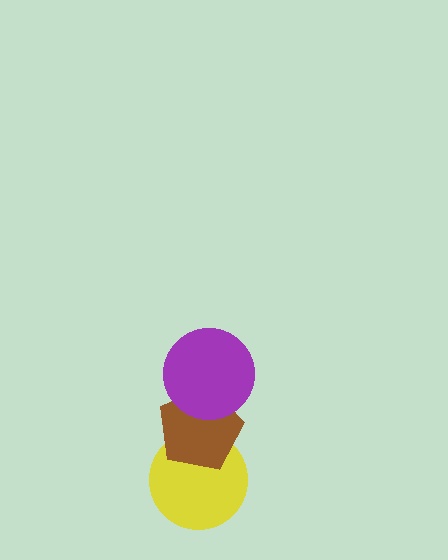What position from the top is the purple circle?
The purple circle is 1st from the top.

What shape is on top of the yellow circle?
The brown pentagon is on top of the yellow circle.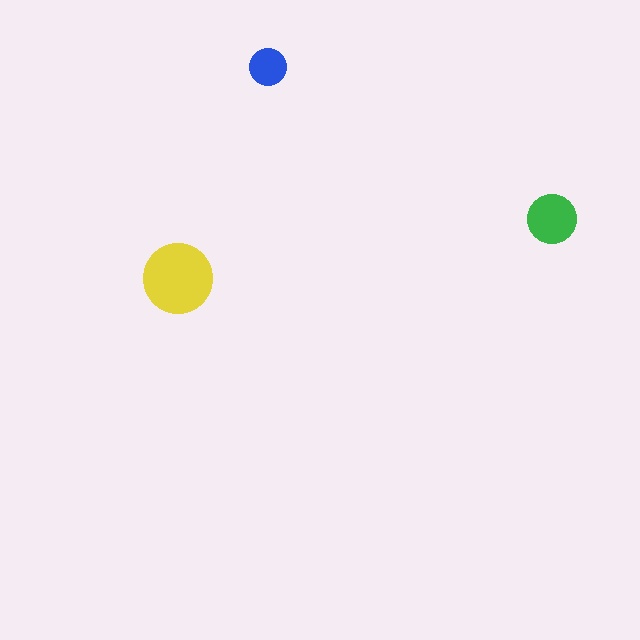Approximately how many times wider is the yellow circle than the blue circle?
About 2 times wider.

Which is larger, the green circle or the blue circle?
The green one.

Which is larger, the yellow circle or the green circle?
The yellow one.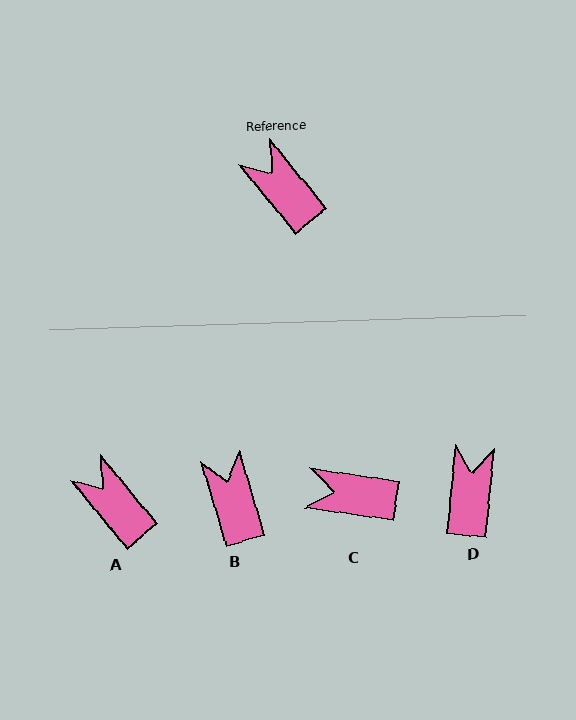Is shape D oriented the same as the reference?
No, it is off by about 45 degrees.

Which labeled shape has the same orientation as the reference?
A.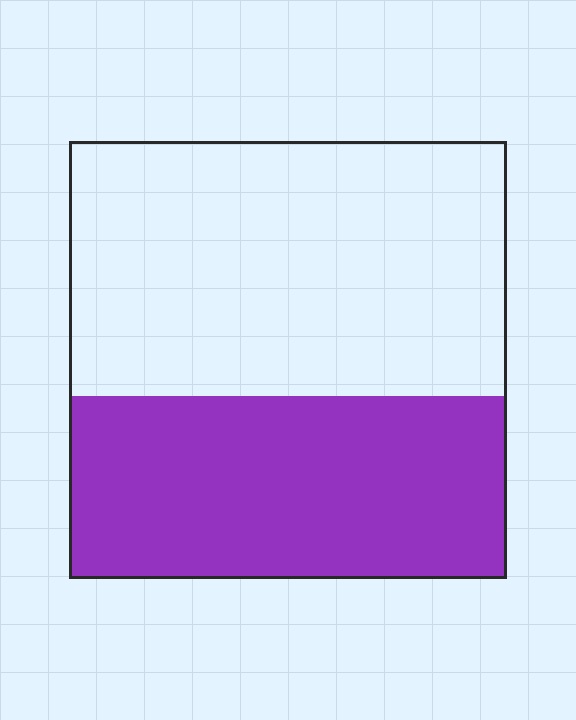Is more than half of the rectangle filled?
No.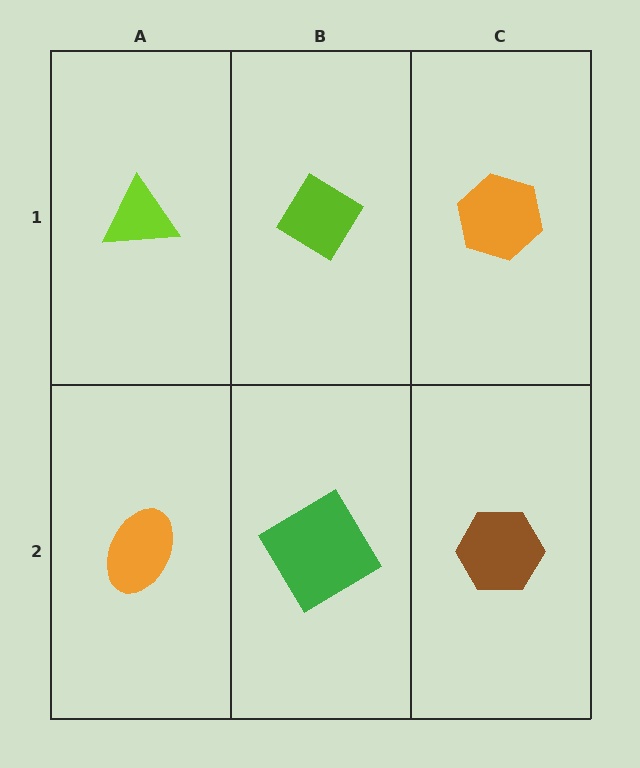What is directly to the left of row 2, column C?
A green diamond.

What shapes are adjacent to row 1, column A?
An orange ellipse (row 2, column A), a lime diamond (row 1, column B).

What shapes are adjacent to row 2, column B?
A lime diamond (row 1, column B), an orange ellipse (row 2, column A), a brown hexagon (row 2, column C).